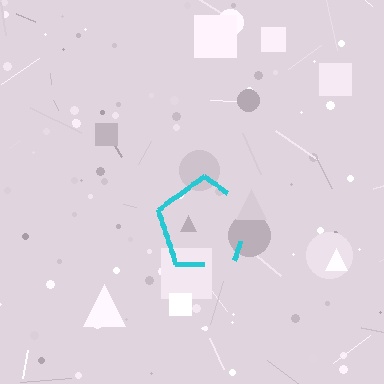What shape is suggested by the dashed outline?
The dashed outline suggests a pentagon.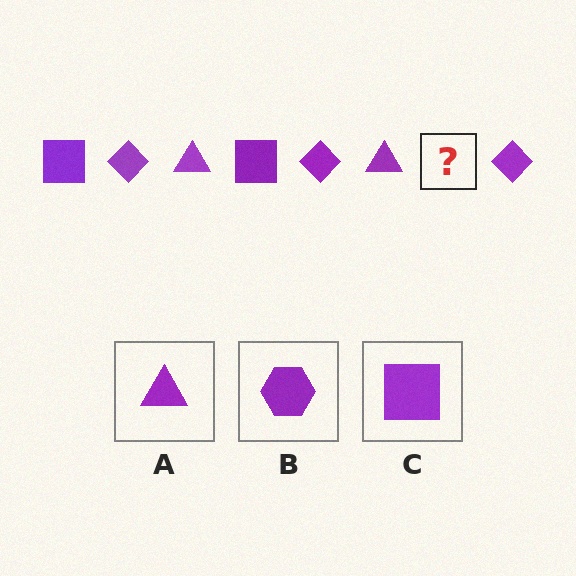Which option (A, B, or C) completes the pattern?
C.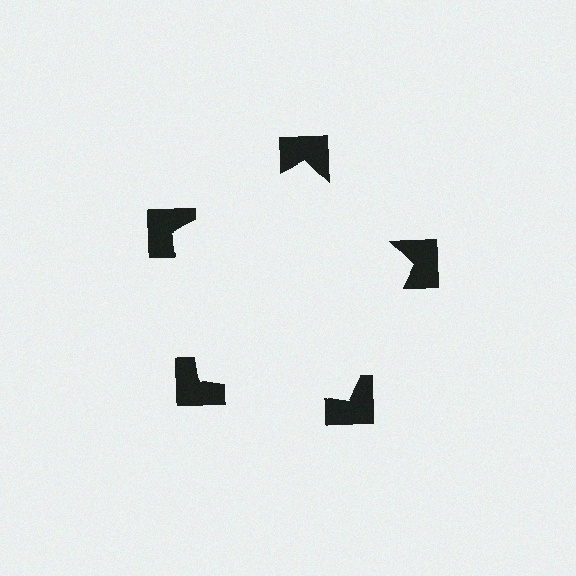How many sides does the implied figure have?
5 sides.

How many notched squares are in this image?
There are 5 — one at each vertex of the illusory pentagon.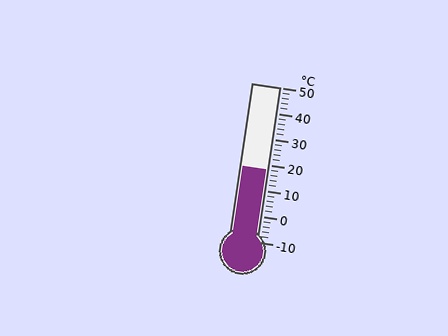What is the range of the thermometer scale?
The thermometer scale ranges from -10°C to 50°C.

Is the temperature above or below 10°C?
The temperature is above 10°C.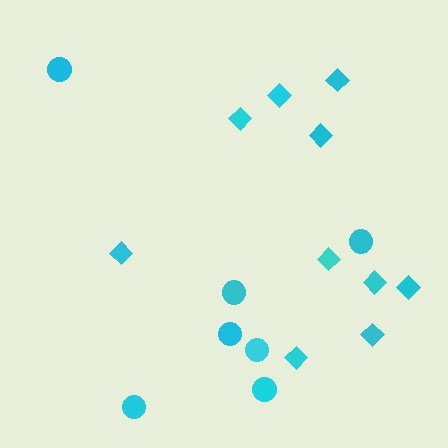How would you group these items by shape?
There are 2 groups: one group of circles (7) and one group of diamonds (10).